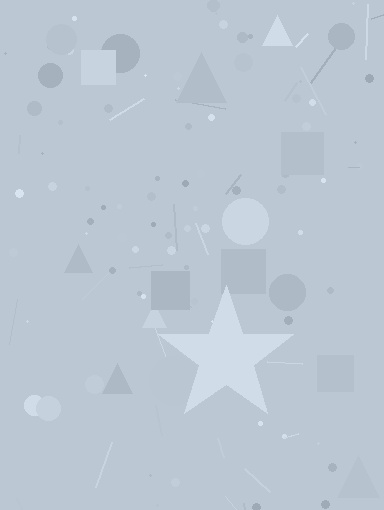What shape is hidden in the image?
A star is hidden in the image.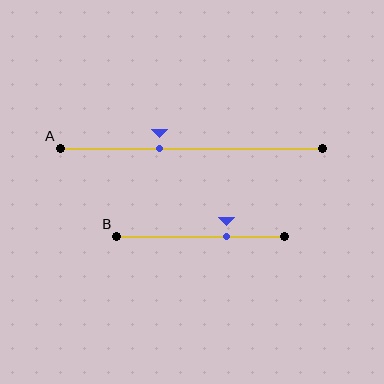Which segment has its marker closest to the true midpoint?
Segment A has its marker closest to the true midpoint.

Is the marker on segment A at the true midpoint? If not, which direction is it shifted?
No, the marker on segment A is shifted to the left by about 12% of the segment length.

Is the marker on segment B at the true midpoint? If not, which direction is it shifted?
No, the marker on segment B is shifted to the right by about 16% of the segment length.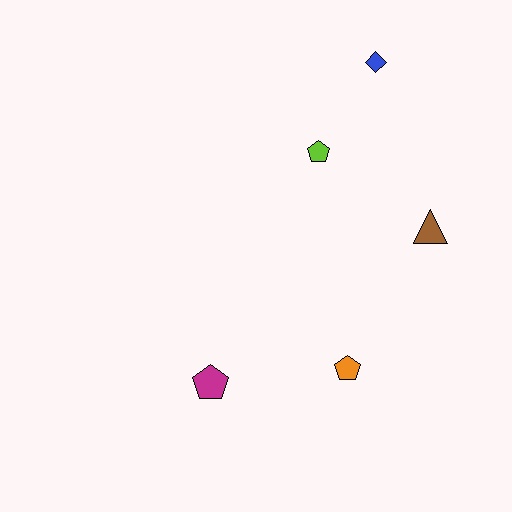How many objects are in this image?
There are 5 objects.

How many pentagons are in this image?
There are 3 pentagons.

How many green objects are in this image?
There are no green objects.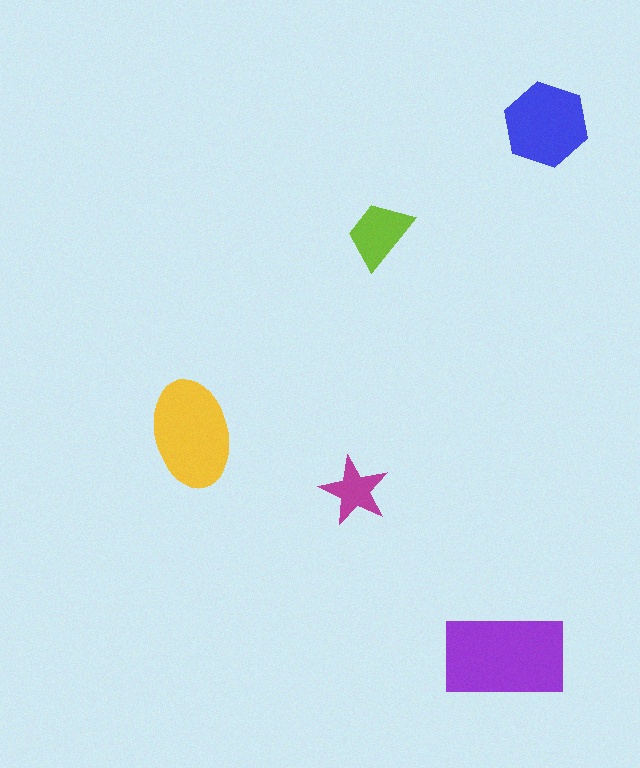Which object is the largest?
The purple rectangle.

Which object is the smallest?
The magenta star.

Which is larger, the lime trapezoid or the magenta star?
The lime trapezoid.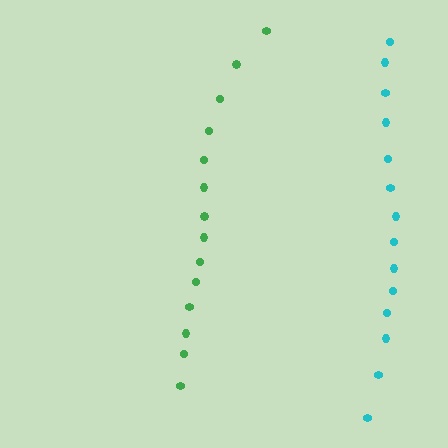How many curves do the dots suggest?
There are 2 distinct paths.